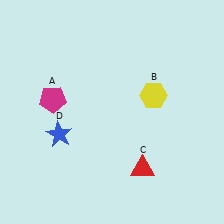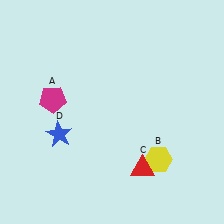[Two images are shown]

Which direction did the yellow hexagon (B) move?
The yellow hexagon (B) moved down.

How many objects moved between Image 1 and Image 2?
1 object moved between the two images.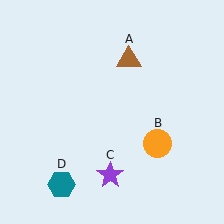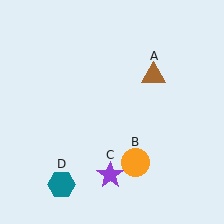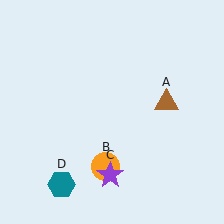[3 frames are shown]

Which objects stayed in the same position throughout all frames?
Purple star (object C) and teal hexagon (object D) remained stationary.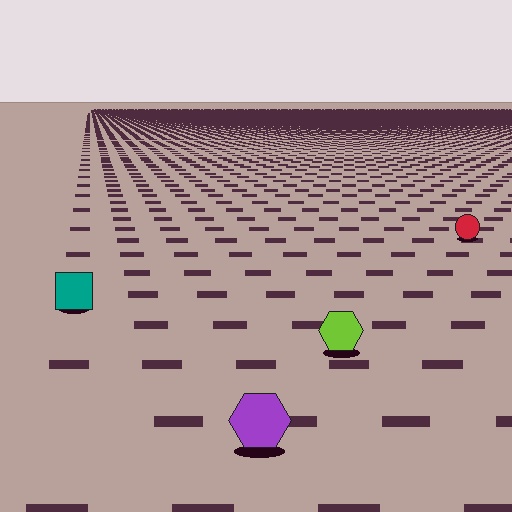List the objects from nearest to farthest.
From nearest to farthest: the purple hexagon, the lime hexagon, the teal square, the red circle.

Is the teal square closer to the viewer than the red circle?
Yes. The teal square is closer — you can tell from the texture gradient: the ground texture is coarser near it.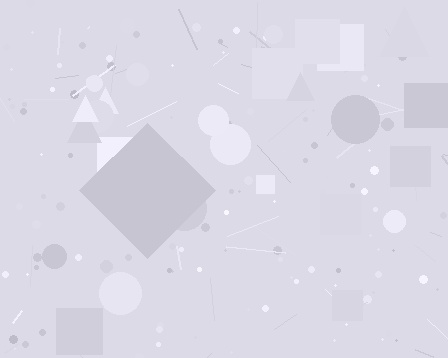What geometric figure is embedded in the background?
A diamond is embedded in the background.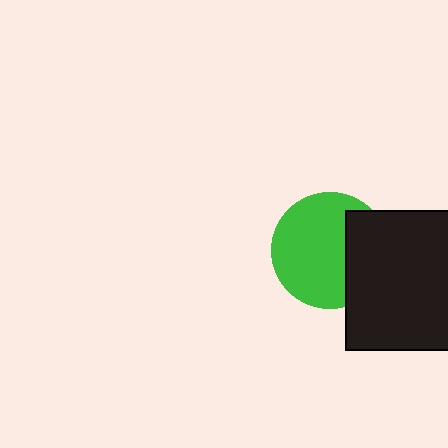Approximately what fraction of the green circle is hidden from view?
Roughly 31% of the green circle is hidden behind the black square.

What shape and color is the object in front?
The object in front is a black square.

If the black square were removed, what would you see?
You would see the complete green circle.